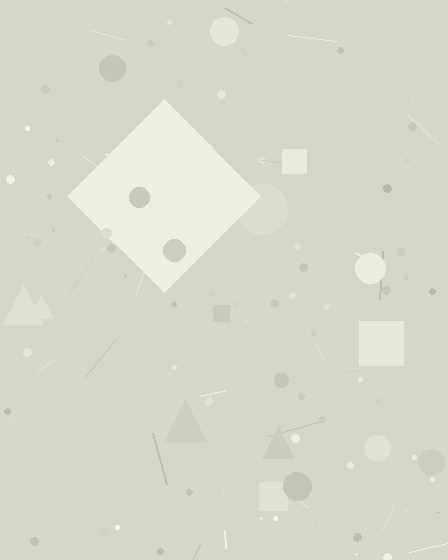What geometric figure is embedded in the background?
A diamond is embedded in the background.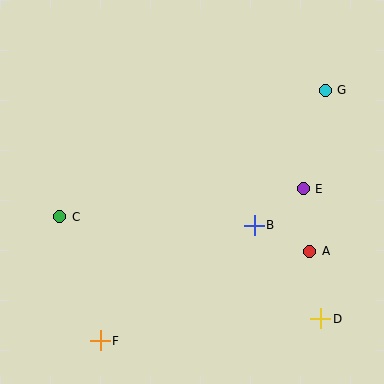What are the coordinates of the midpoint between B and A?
The midpoint between B and A is at (282, 238).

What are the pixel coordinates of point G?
Point G is at (325, 90).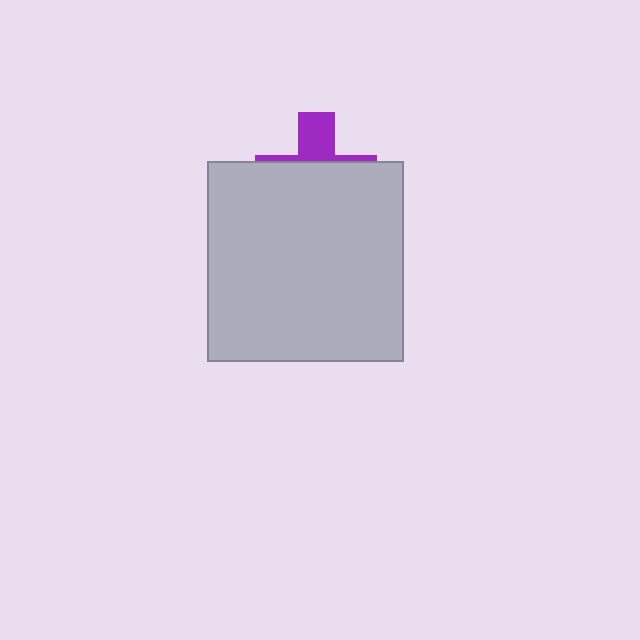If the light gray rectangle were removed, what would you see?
You would see the complete purple cross.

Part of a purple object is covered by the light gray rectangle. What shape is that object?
It is a cross.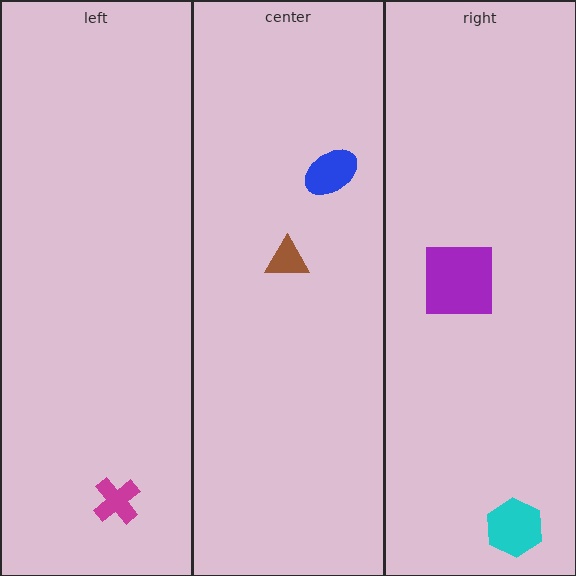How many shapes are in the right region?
2.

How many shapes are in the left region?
1.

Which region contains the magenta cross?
The left region.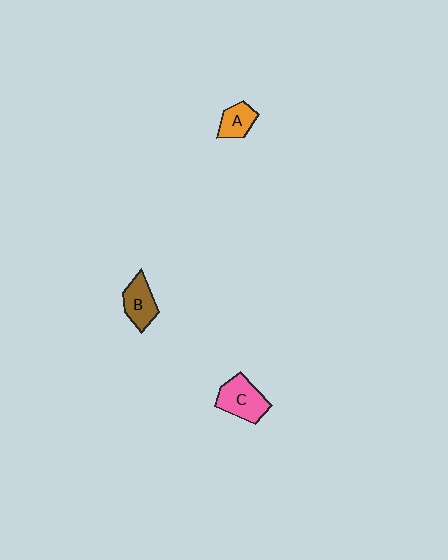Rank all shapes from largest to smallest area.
From largest to smallest: C (pink), B (brown), A (orange).